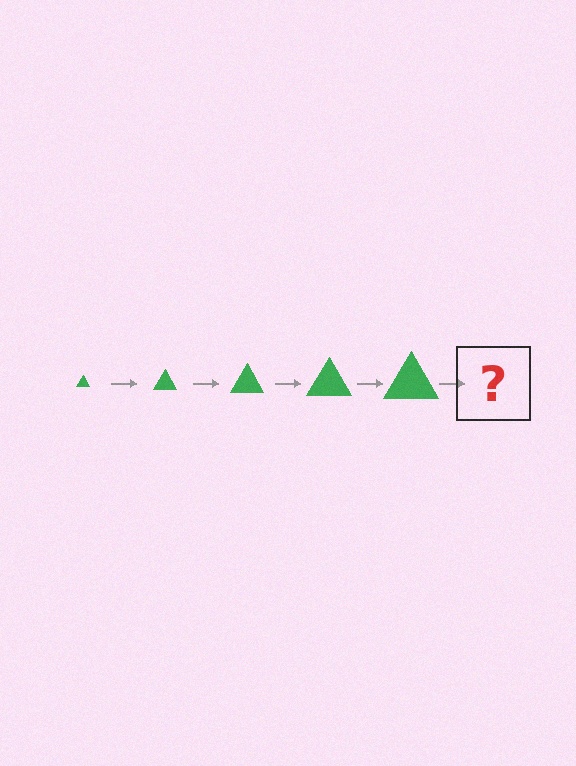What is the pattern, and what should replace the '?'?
The pattern is that the triangle gets progressively larger each step. The '?' should be a green triangle, larger than the previous one.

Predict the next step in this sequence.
The next step is a green triangle, larger than the previous one.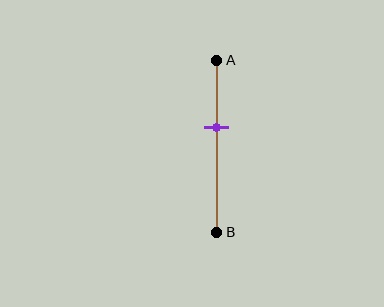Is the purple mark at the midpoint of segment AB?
No, the mark is at about 40% from A, not at the 50% midpoint.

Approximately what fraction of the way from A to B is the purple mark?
The purple mark is approximately 40% of the way from A to B.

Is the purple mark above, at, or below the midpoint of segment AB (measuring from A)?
The purple mark is above the midpoint of segment AB.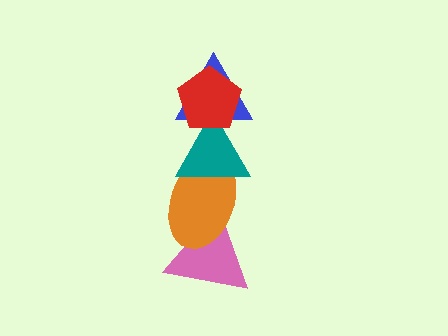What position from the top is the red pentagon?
The red pentagon is 1st from the top.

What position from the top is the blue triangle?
The blue triangle is 2nd from the top.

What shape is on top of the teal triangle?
The blue triangle is on top of the teal triangle.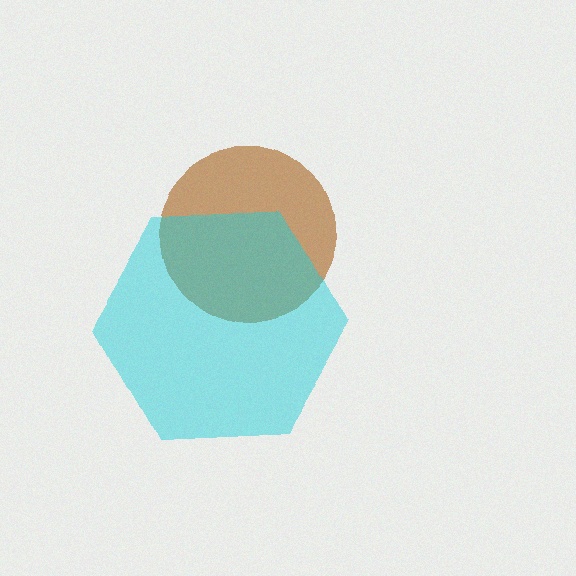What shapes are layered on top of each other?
The layered shapes are: a brown circle, a cyan hexagon.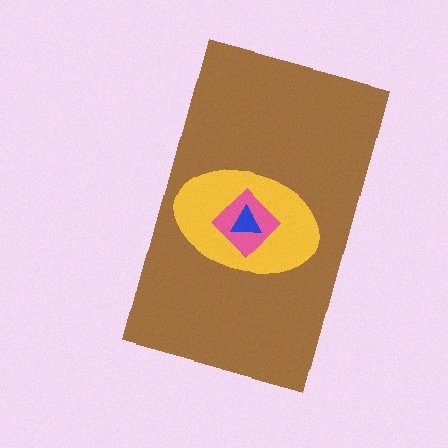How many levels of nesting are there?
4.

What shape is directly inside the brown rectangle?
The yellow ellipse.